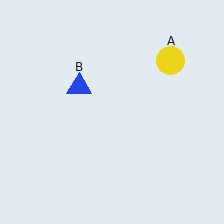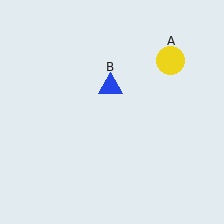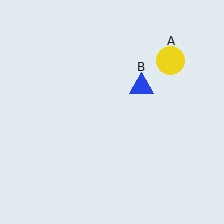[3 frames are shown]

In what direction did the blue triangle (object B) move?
The blue triangle (object B) moved right.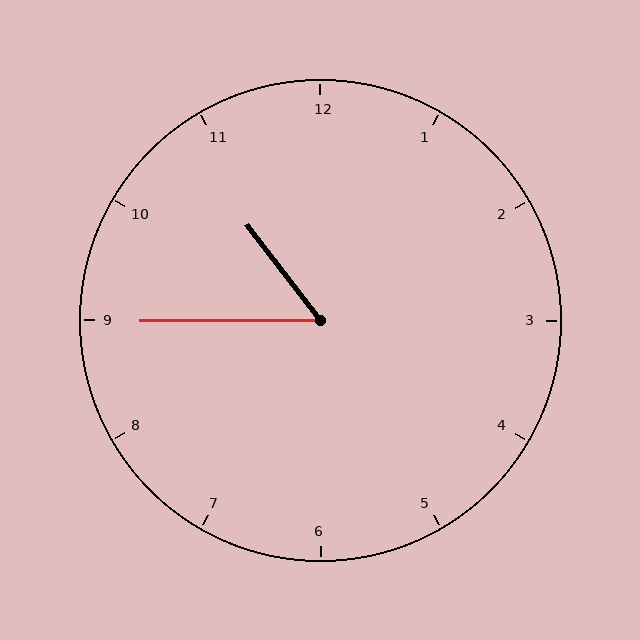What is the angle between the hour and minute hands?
Approximately 52 degrees.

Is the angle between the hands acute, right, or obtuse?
It is acute.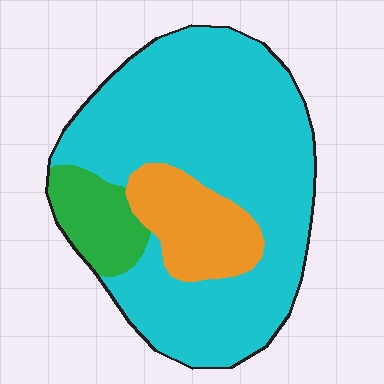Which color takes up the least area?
Green, at roughly 10%.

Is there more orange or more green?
Orange.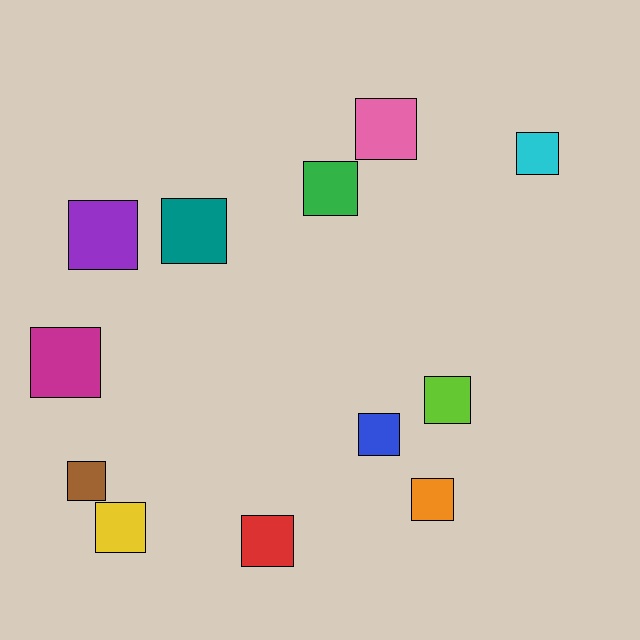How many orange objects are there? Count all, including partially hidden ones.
There is 1 orange object.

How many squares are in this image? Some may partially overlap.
There are 12 squares.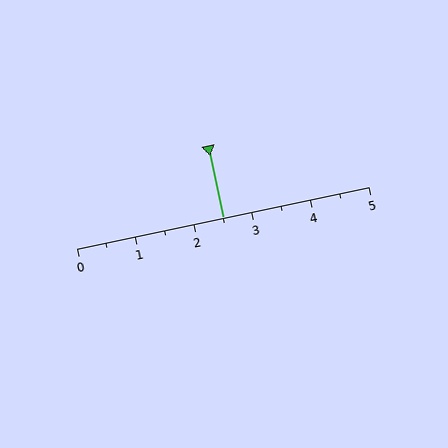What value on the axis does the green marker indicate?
The marker indicates approximately 2.5.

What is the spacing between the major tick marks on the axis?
The major ticks are spaced 1 apart.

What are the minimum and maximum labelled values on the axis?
The axis runs from 0 to 5.